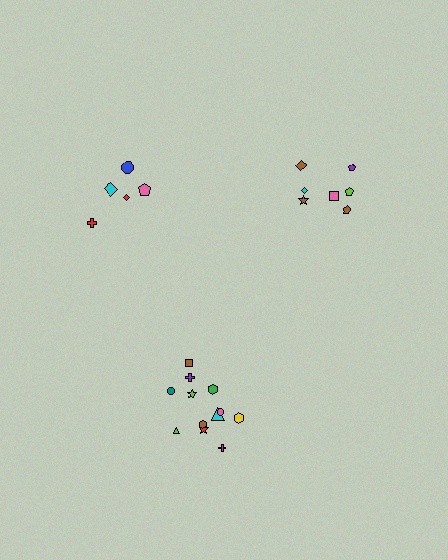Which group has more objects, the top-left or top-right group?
The top-right group.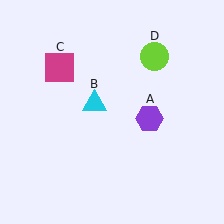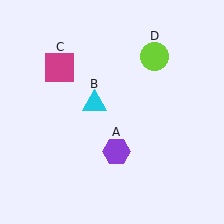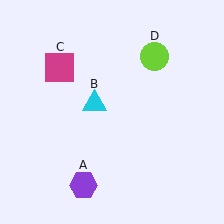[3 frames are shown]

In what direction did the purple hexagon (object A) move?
The purple hexagon (object A) moved down and to the left.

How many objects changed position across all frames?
1 object changed position: purple hexagon (object A).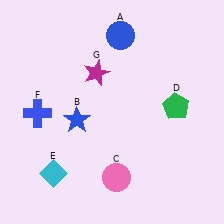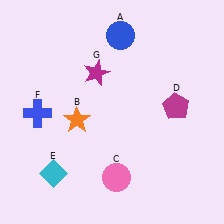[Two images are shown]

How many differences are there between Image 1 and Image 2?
There are 2 differences between the two images.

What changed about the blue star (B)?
In Image 1, B is blue. In Image 2, it changed to orange.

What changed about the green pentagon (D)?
In Image 1, D is green. In Image 2, it changed to magenta.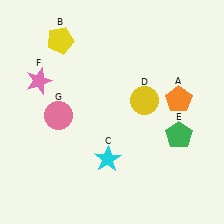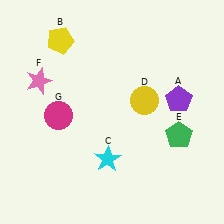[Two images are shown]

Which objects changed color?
A changed from orange to purple. G changed from pink to magenta.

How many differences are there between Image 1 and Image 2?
There are 2 differences between the two images.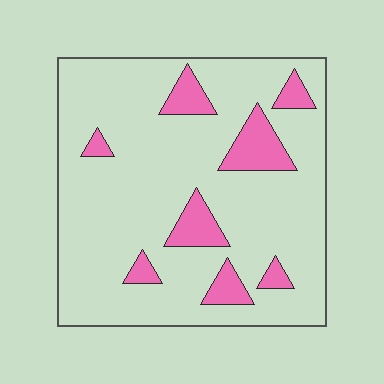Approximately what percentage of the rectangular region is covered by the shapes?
Approximately 15%.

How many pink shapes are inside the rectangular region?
8.